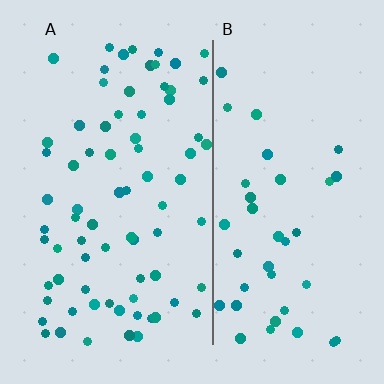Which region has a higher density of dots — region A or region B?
A (the left).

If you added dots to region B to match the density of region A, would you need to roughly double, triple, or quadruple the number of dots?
Approximately double.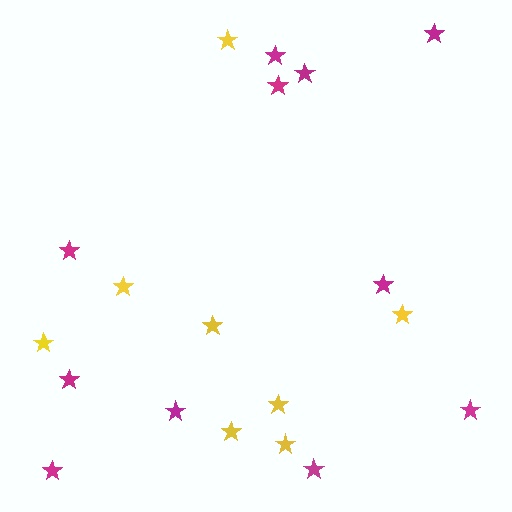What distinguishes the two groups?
There are 2 groups: one group of magenta stars (11) and one group of yellow stars (8).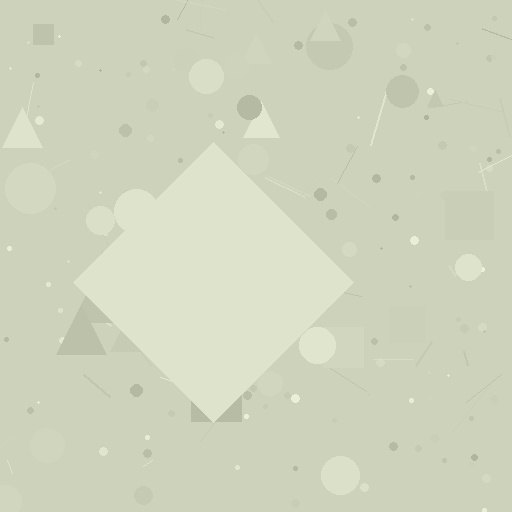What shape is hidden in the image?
A diamond is hidden in the image.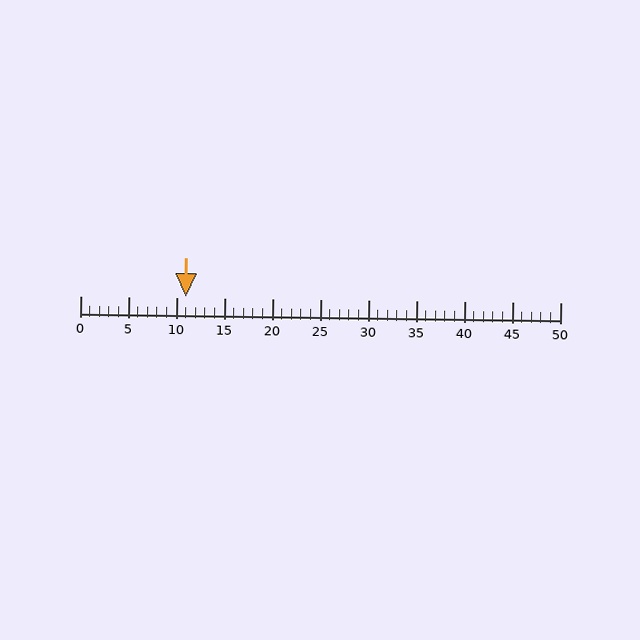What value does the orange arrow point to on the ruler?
The orange arrow points to approximately 11.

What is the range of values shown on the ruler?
The ruler shows values from 0 to 50.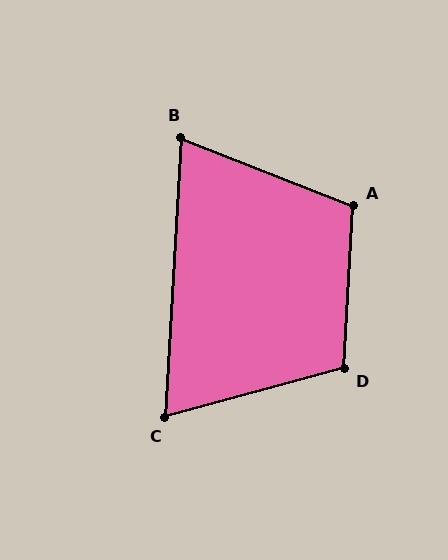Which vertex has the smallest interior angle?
C, at approximately 72 degrees.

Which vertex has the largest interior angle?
A, at approximately 108 degrees.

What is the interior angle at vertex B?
Approximately 72 degrees (acute).